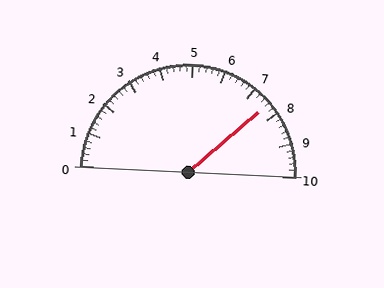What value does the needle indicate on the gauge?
The needle indicates approximately 7.6.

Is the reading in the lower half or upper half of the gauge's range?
The reading is in the upper half of the range (0 to 10).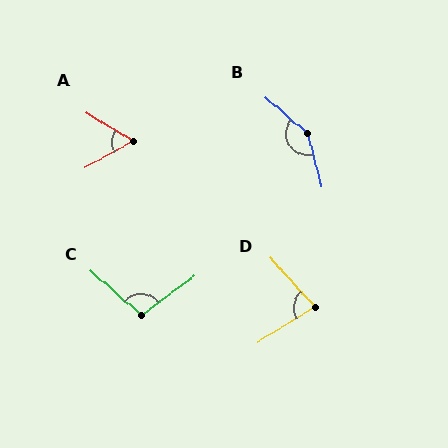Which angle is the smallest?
A, at approximately 61 degrees.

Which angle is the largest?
B, at approximately 146 degrees.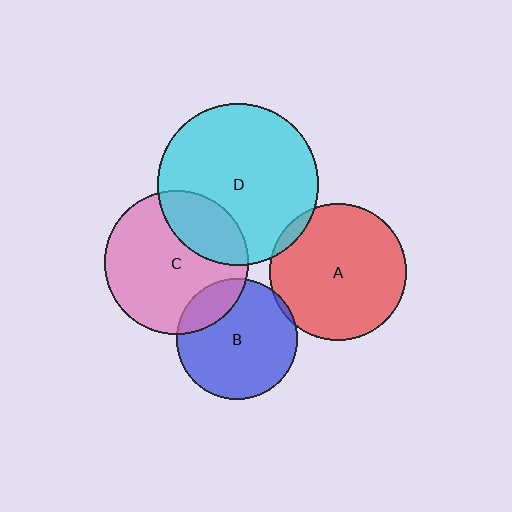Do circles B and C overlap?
Yes.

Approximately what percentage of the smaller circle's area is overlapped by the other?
Approximately 20%.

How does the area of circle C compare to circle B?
Approximately 1.4 times.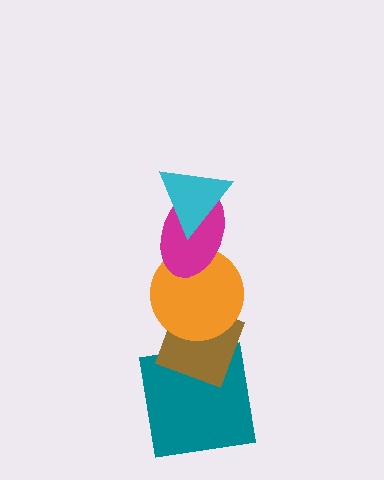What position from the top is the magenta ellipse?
The magenta ellipse is 2nd from the top.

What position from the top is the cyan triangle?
The cyan triangle is 1st from the top.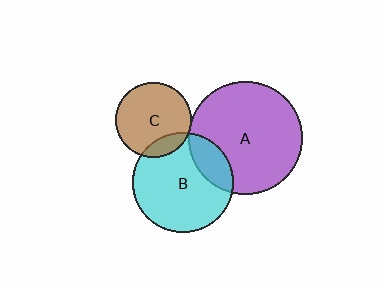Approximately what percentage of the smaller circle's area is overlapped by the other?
Approximately 15%.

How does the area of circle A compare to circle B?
Approximately 1.3 times.